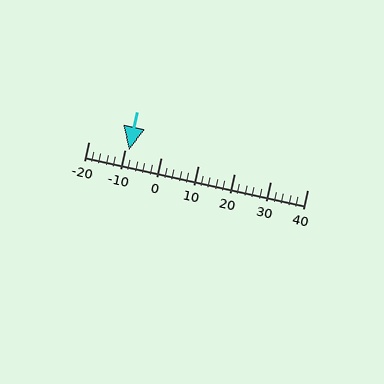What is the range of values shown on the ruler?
The ruler shows values from -20 to 40.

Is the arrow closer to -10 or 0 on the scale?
The arrow is closer to -10.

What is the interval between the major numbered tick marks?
The major tick marks are spaced 10 units apart.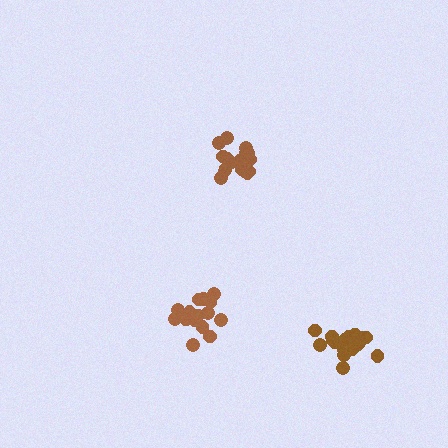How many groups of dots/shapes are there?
There are 3 groups.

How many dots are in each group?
Group 1: 16 dots, Group 2: 18 dots, Group 3: 18 dots (52 total).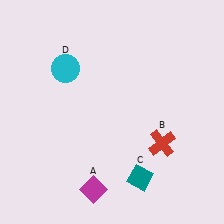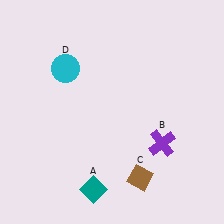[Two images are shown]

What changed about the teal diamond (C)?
In Image 1, C is teal. In Image 2, it changed to brown.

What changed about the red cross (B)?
In Image 1, B is red. In Image 2, it changed to purple.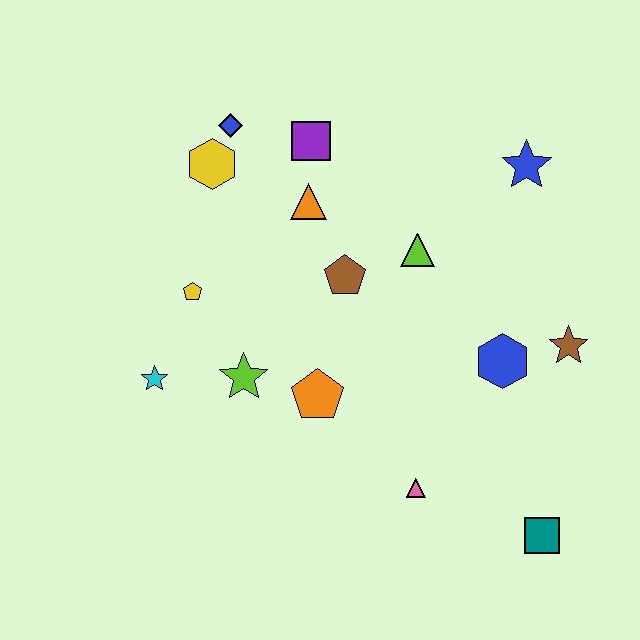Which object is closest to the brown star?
The blue hexagon is closest to the brown star.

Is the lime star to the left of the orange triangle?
Yes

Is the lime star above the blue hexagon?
No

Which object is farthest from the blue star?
The cyan star is farthest from the blue star.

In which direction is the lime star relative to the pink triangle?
The lime star is to the left of the pink triangle.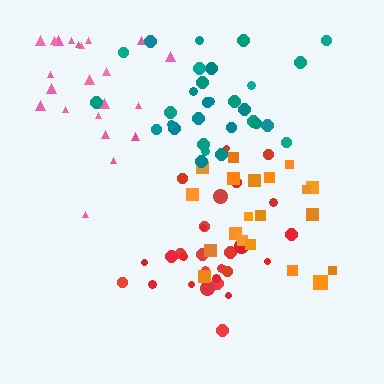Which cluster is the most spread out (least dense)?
Pink.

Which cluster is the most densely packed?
Teal.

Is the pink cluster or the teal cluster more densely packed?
Teal.